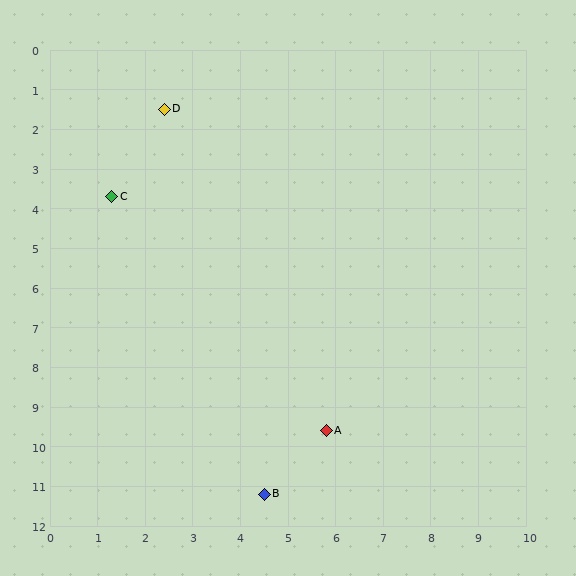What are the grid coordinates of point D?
Point D is at approximately (2.4, 1.5).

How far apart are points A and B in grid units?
Points A and B are about 2.1 grid units apart.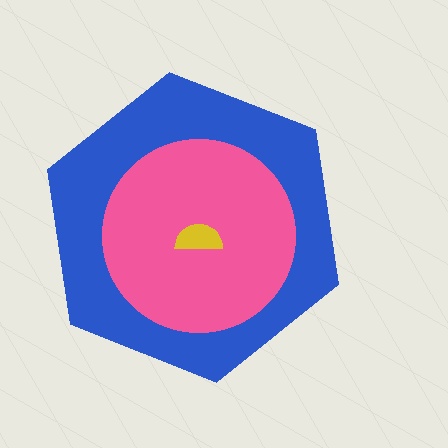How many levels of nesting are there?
3.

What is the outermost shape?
The blue hexagon.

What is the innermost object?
The yellow semicircle.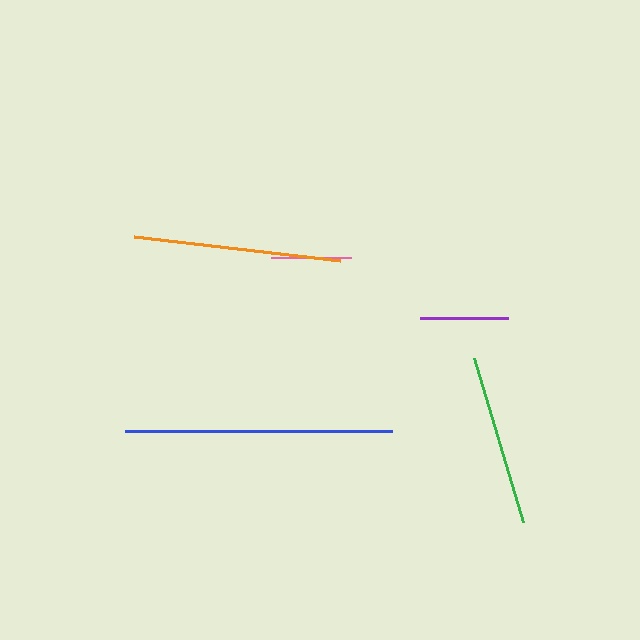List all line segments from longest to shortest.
From longest to shortest: blue, orange, green, purple, pink.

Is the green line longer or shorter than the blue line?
The blue line is longer than the green line.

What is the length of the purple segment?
The purple segment is approximately 88 pixels long.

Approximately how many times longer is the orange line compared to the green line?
The orange line is approximately 1.2 times the length of the green line.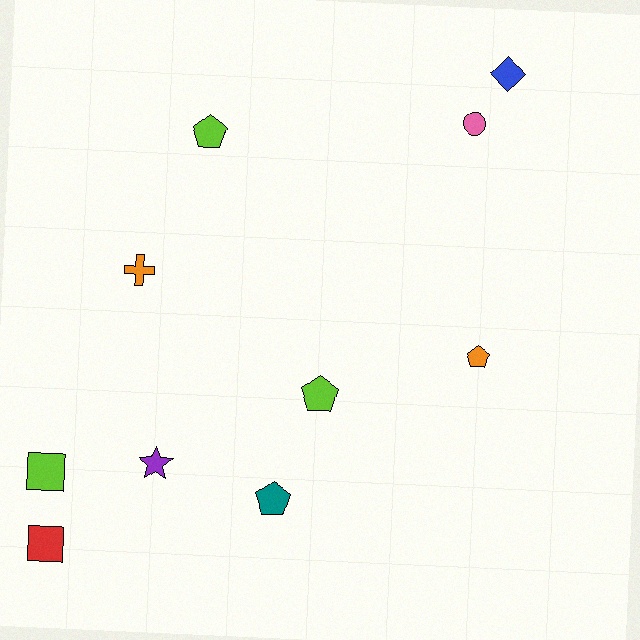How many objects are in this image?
There are 10 objects.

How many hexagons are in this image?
There are no hexagons.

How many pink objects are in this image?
There is 1 pink object.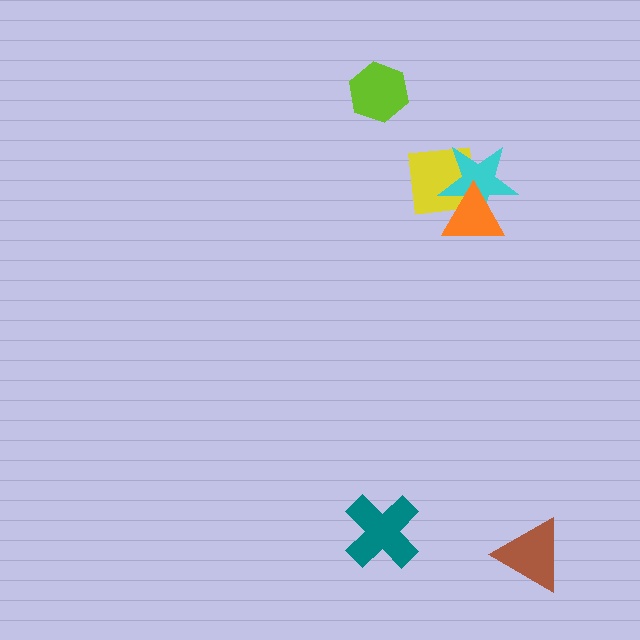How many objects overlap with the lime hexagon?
0 objects overlap with the lime hexagon.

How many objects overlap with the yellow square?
2 objects overlap with the yellow square.